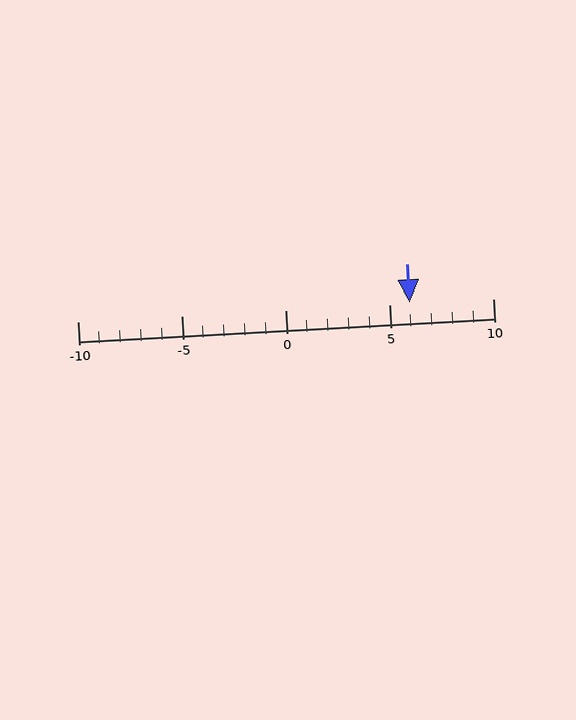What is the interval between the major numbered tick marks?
The major tick marks are spaced 5 units apart.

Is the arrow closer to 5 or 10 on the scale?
The arrow is closer to 5.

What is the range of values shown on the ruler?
The ruler shows values from -10 to 10.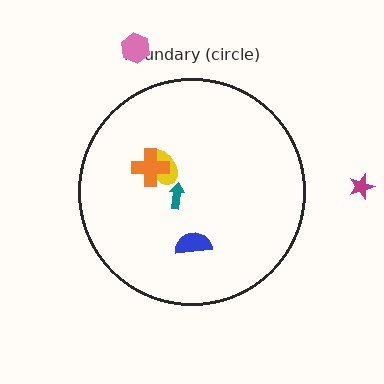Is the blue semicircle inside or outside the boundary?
Inside.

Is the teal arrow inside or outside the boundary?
Inside.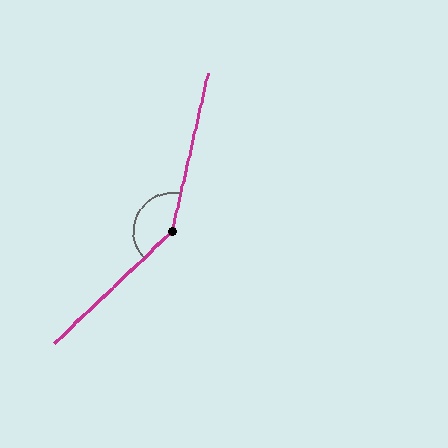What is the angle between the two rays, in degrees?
Approximately 146 degrees.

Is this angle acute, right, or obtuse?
It is obtuse.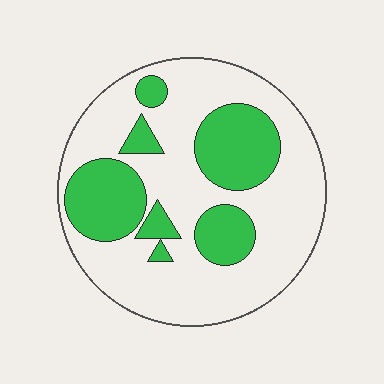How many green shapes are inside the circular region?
7.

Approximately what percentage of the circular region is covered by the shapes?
Approximately 30%.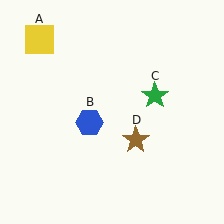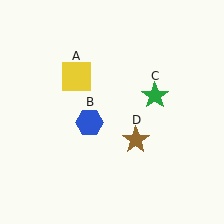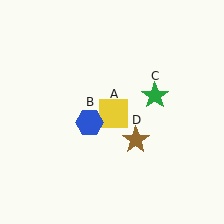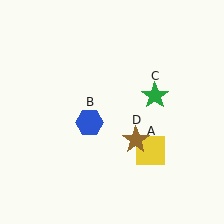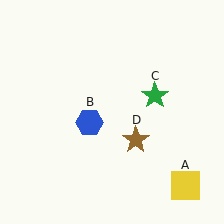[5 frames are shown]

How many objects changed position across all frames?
1 object changed position: yellow square (object A).